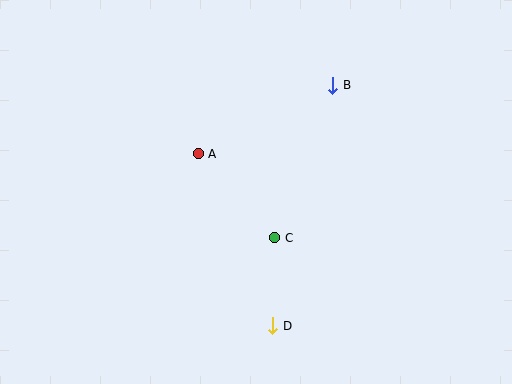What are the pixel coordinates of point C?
Point C is at (275, 238).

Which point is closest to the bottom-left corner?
Point D is closest to the bottom-left corner.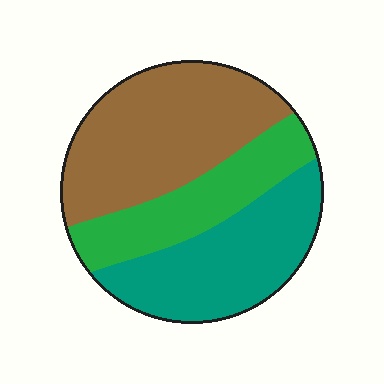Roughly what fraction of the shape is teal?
Teal takes up between a quarter and a half of the shape.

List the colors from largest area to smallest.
From largest to smallest: brown, teal, green.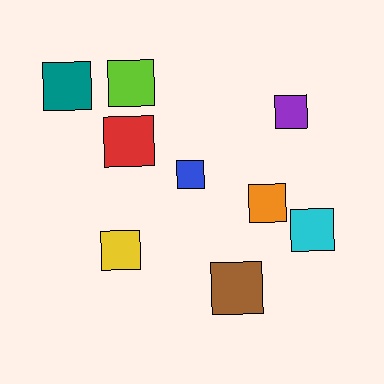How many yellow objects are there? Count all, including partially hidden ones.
There is 1 yellow object.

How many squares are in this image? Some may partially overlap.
There are 9 squares.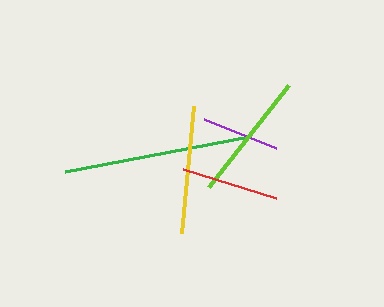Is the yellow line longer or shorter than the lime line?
The lime line is longer than the yellow line.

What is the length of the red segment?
The red segment is approximately 97 pixels long.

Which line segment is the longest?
The green line is the longest at approximately 187 pixels.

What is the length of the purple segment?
The purple segment is approximately 77 pixels long.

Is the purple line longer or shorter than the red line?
The red line is longer than the purple line.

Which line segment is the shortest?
The purple line is the shortest at approximately 77 pixels.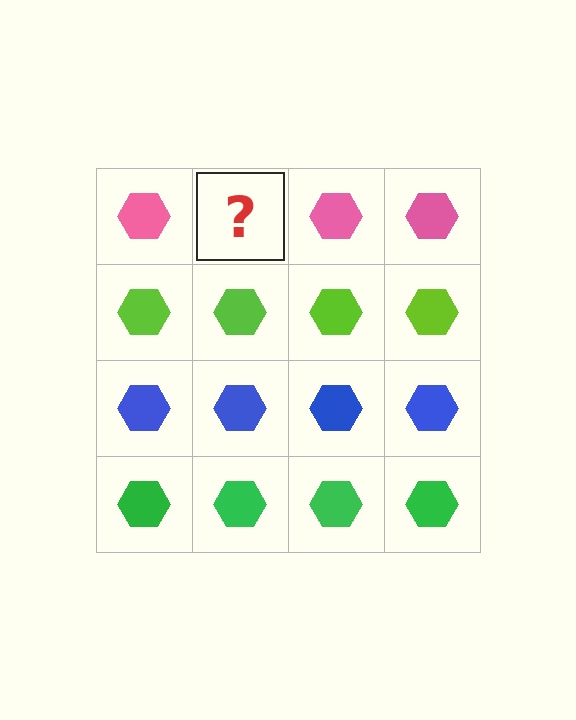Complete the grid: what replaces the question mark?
The question mark should be replaced with a pink hexagon.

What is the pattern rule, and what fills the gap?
The rule is that each row has a consistent color. The gap should be filled with a pink hexagon.